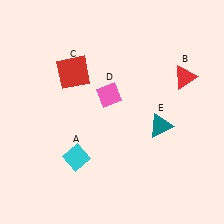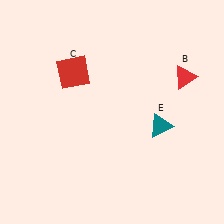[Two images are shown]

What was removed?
The cyan diamond (A), the pink diamond (D) were removed in Image 2.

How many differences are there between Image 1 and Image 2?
There are 2 differences between the two images.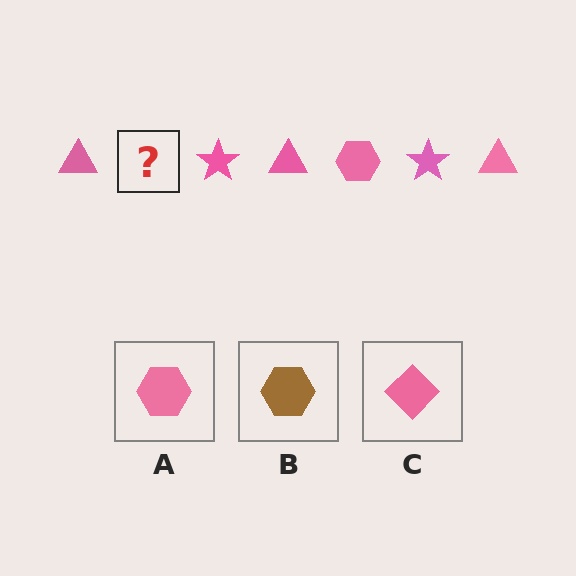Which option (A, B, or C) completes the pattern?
A.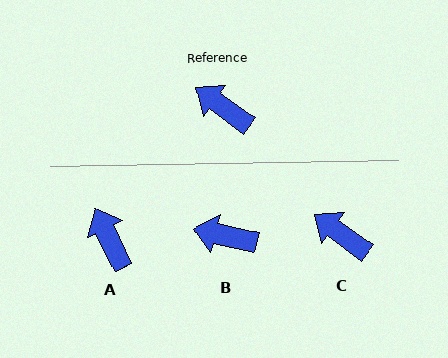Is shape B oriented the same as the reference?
No, it is off by about 23 degrees.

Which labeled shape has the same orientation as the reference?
C.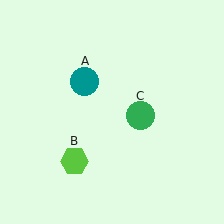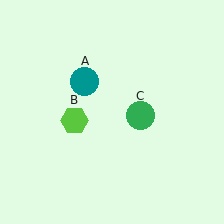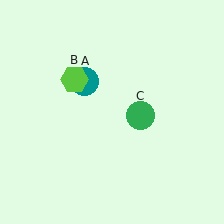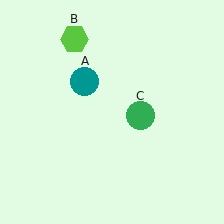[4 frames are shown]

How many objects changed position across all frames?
1 object changed position: lime hexagon (object B).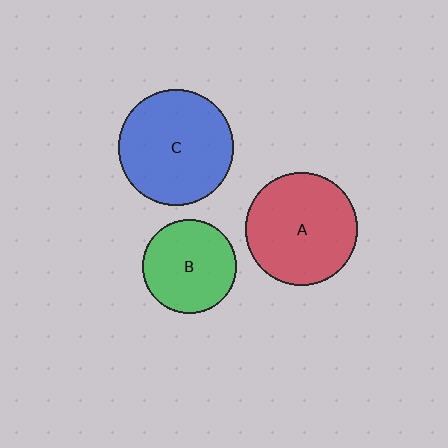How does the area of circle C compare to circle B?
Approximately 1.5 times.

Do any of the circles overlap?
No, none of the circles overlap.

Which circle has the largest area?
Circle C (blue).